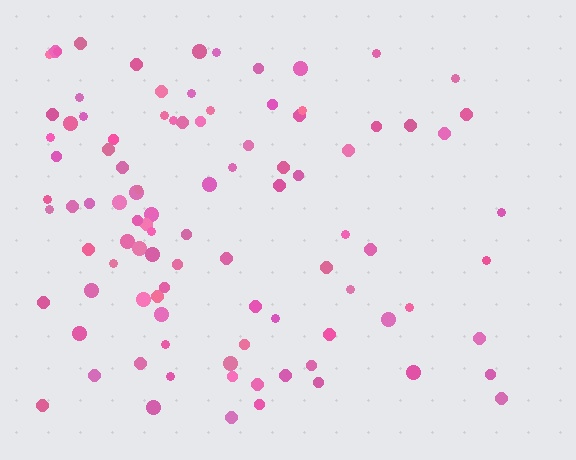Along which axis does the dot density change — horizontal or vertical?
Horizontal.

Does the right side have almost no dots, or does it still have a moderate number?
Still a moderate number, just noticeably fewer than the left.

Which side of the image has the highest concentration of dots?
The left.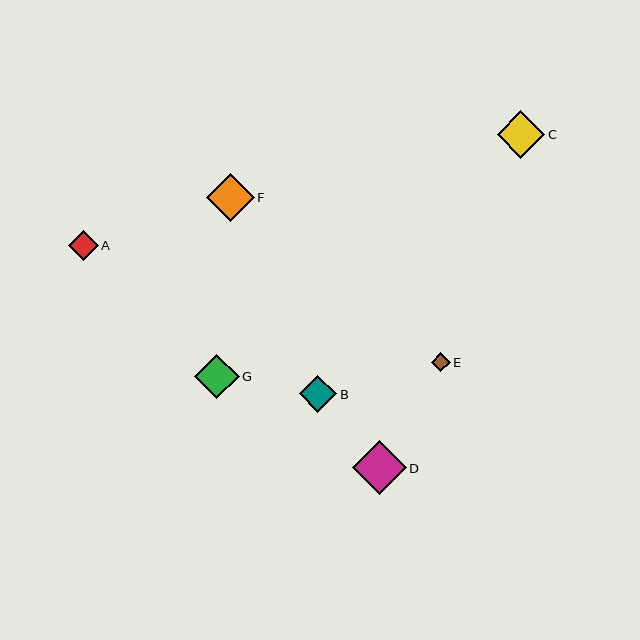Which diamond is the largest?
Diamond D is the largest with a size of approximately 54 pixels.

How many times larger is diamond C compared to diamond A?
Diamond C is approximately 1.6 times the size of diamond A.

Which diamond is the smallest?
Diamond E is the smallest with a size of approximately 19 pixels.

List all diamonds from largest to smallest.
From largest to smallest: D, C, F, G, B, A, E.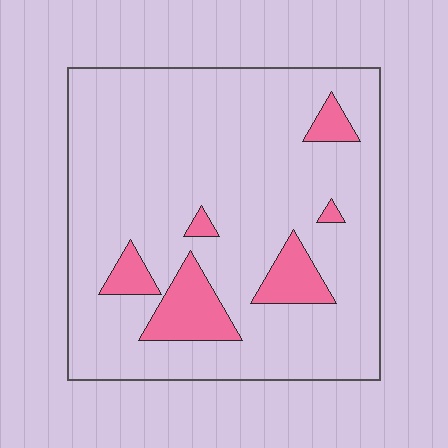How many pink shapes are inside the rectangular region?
6.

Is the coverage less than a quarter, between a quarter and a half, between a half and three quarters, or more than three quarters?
Less than a quarter.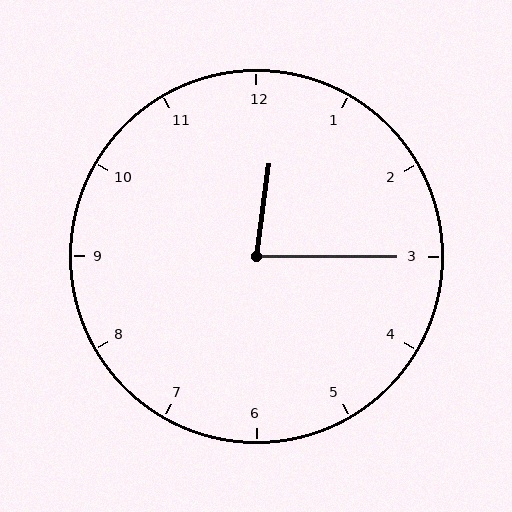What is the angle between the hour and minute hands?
Approximately 82 degrees.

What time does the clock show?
12:15.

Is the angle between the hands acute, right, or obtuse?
It is acute.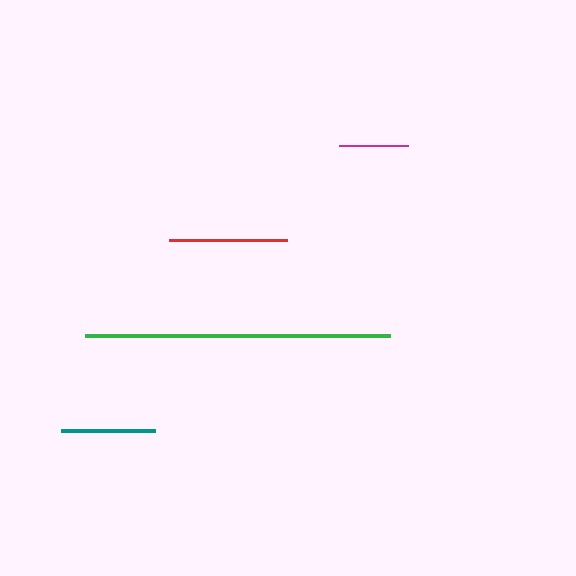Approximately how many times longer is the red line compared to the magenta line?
The red line is approximately 1.7 times the length of the magenta line.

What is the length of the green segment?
The green segment is approximately 304 pixels long.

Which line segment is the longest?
The green line is the longest at approximately 304 pixels.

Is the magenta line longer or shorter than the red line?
The red line is longer than the magenta line.